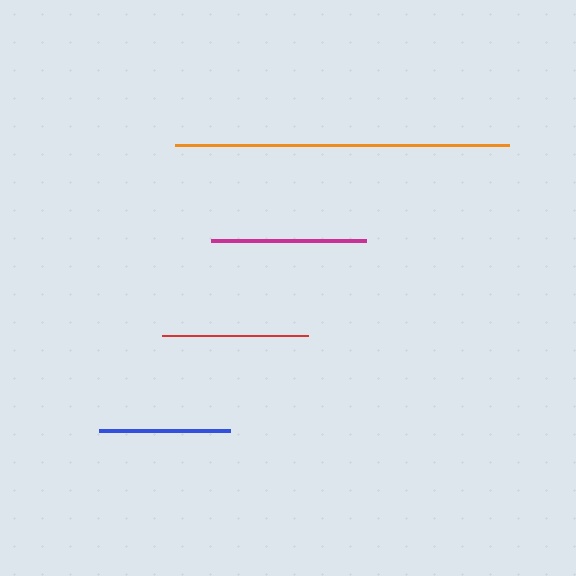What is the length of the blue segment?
The blue segment is approximately 131 pixels long.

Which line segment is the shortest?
The blue line is the shortest at approximately 131 pixels.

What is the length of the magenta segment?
The magenta segment is approximately 155 pixels long.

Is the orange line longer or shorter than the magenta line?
The orange line is longer than the magenta line.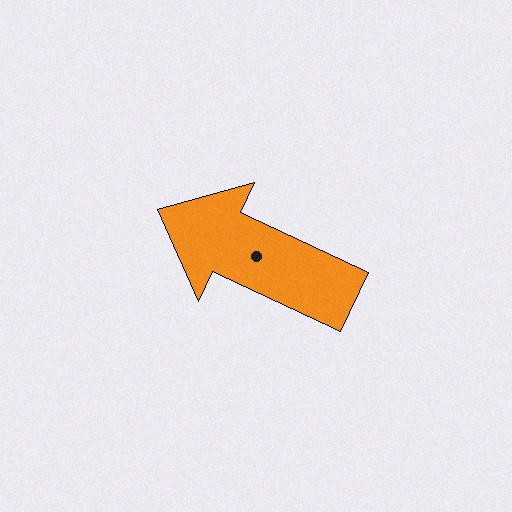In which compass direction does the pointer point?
Northwest.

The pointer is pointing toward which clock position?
Roughly 10 o'clock.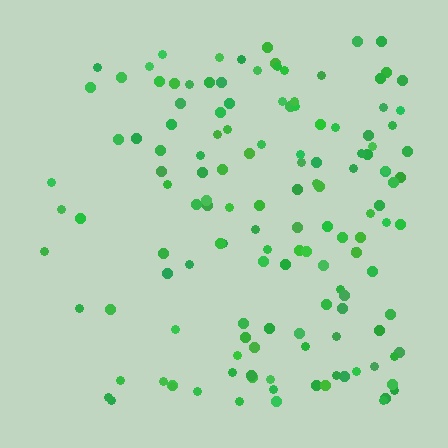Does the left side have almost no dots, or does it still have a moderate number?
Still a moderate number, just noticeably fewer than the right.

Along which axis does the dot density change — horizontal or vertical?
Horizontal.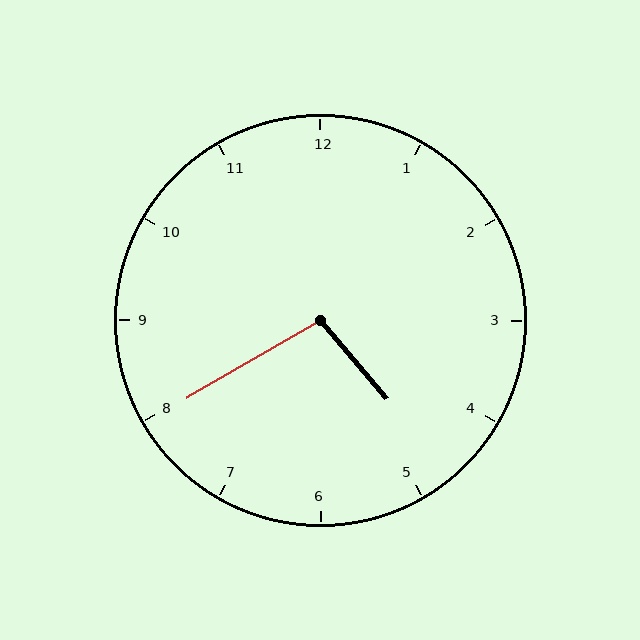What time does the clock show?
4:40.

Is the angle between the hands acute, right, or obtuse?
It is obtuse.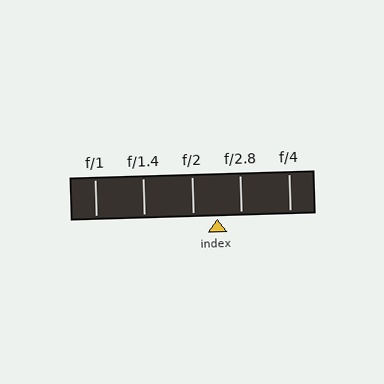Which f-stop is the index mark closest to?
The index mark is closest to f/2.8.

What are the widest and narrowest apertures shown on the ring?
The widest aperture shown is f/1 and the narrowest is f/4.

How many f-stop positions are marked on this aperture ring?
There are 5 f-stop positions marked.